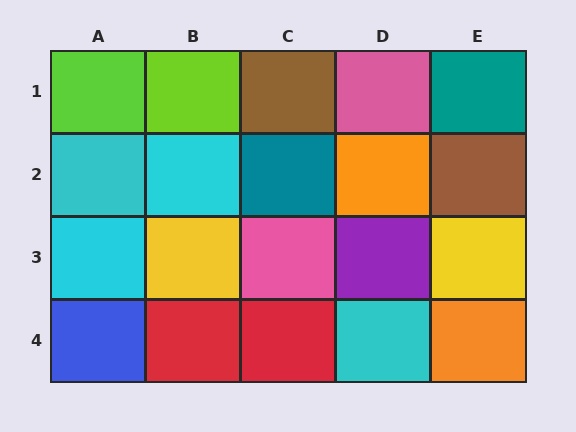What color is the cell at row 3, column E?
Yellow.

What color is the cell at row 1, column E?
Teal.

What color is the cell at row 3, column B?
Yellow.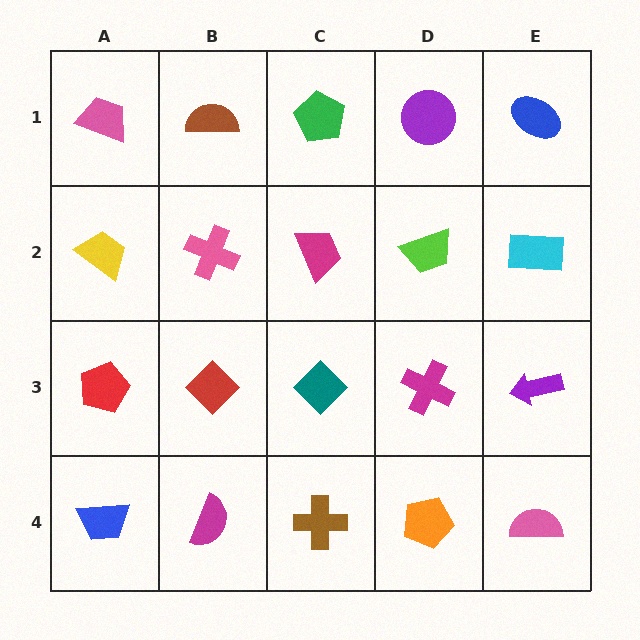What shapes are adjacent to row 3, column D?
A lime trapezoid (row 2, column D), an orange pentagon (row 4, column D), a teal diamond (row 3, column C), a purple arrow (row 3, column E).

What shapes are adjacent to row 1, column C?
A magenta trapezoid (row 2, column C), a brown semicircle (row 1, column B), a purple circle (row 1, column D).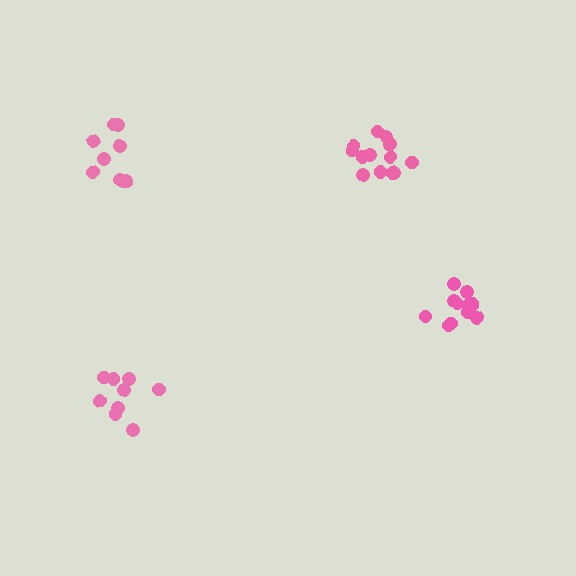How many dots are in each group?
Group 1: 9 dots, Group 2: 9 dots, Group 3: 11 dots, Group 4: 13 dots (42 total).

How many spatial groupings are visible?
There are 4 spatial groupings.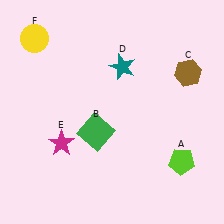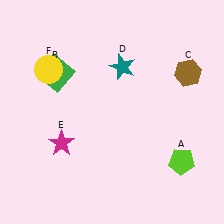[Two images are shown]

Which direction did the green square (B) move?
The green square (B) moved up.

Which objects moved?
The objects that moved are: the green square (B), the yellow circle (F).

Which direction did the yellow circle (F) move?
The yellow circle (F) moved down.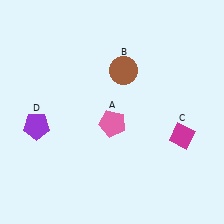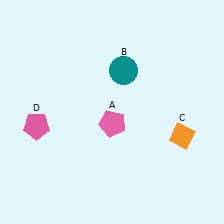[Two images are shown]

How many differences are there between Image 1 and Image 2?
There are 3 differences between the two images.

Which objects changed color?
B changed from brown to teal. C changed from magenta to orange. D changed from purple to pink.